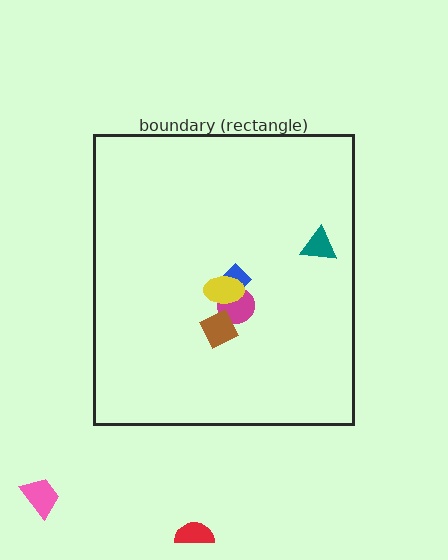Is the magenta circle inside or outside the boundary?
Inside.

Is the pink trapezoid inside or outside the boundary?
Outside.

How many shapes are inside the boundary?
5 inside, 2 outside.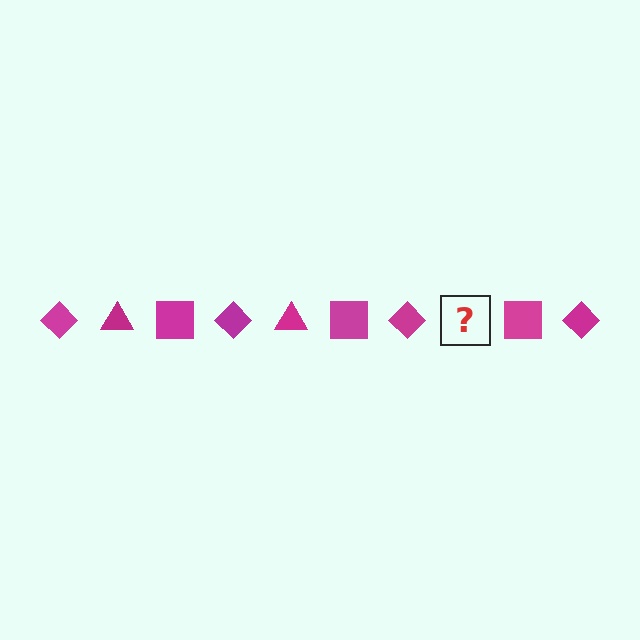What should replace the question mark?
The question mark should be replaced with a magenta triangle.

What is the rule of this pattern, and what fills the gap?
The rule is that the pattern cycles through diamond, triangle, square shapes in magenta. The gap should be filled with a magenta triangle.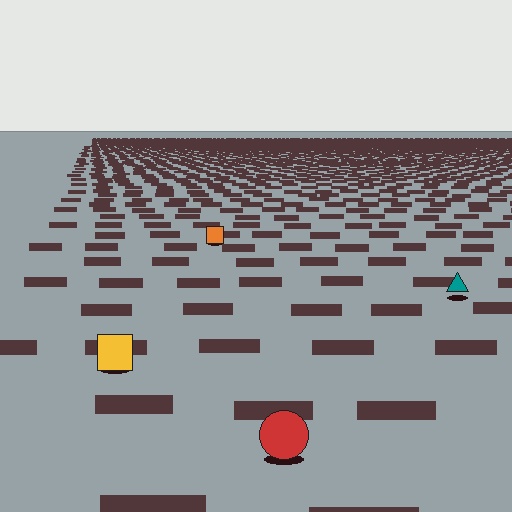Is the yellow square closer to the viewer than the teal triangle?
Yes. The yellow square is closer — you can tell from the texture gradient: the ground texture is coarser near it.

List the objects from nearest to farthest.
From nearest to farthest: the red circle, the yellow square, the teal triangle, the orange square.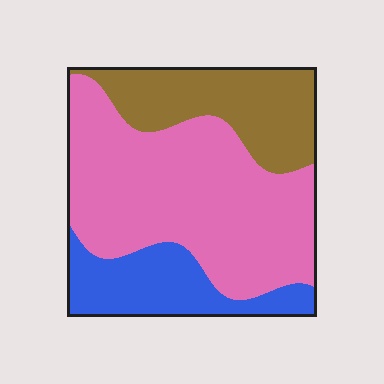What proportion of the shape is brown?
Brown covers about 25% of the shape.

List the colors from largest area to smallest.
From largest to smallest: pink, brown, blue.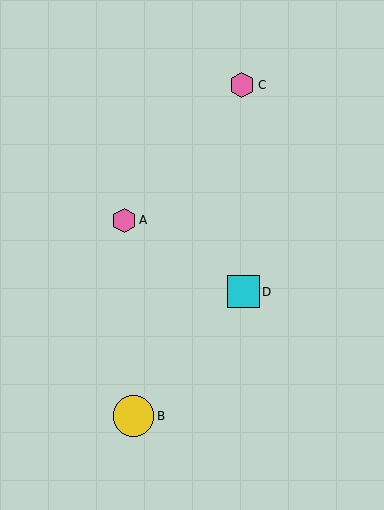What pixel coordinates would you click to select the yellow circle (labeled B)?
Click at (134, 416) to select the yellow circle B.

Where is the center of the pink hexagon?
The center of the pink hexagon is at (124, 220).